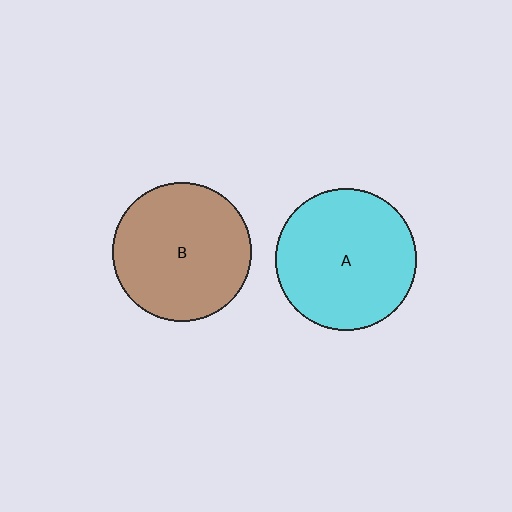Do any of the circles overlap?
No, none of the circles overlap.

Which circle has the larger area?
Circle A (cyan).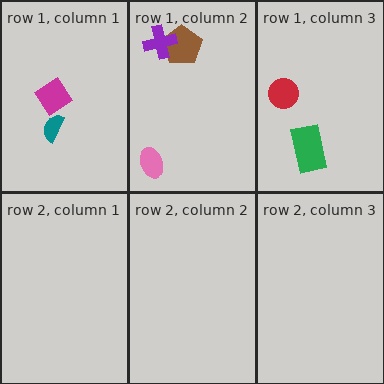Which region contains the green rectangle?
The row 1, column 3 region.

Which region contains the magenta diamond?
The row 1, column 1 region.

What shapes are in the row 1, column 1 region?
The teal semicircle, the magenta diamond.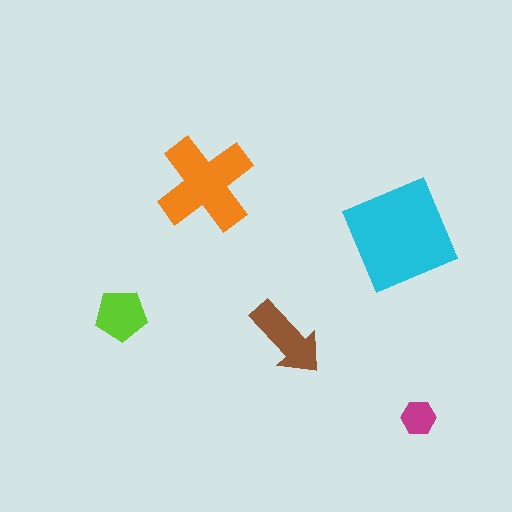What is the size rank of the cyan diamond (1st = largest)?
1st.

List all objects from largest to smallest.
The cyan diamond, the orange cross, the brown arrow, the lime pentagon, the magenta hexagon.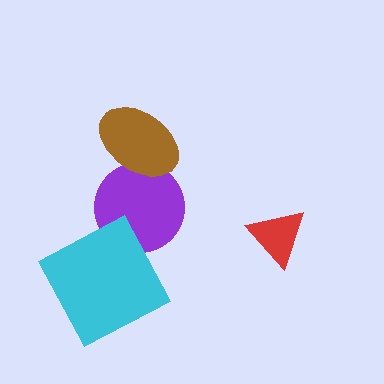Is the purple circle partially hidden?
Yes, it is partially covered by another shape.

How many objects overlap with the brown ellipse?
1 object overlaps with the brown ellipse.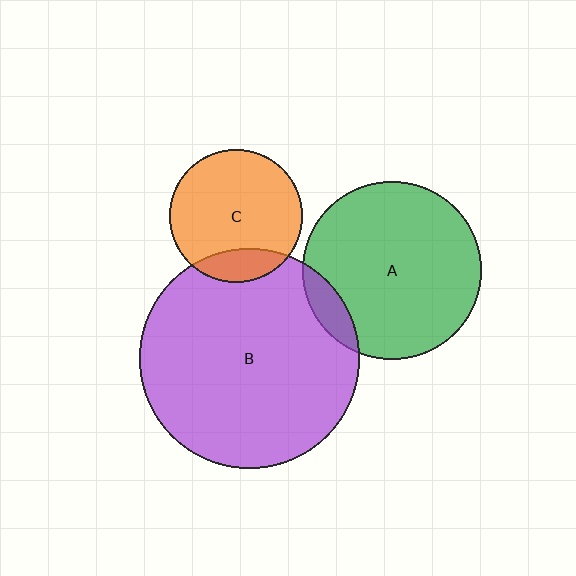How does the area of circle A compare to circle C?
Approximately 1.8 times.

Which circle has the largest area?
Circle B (purple).